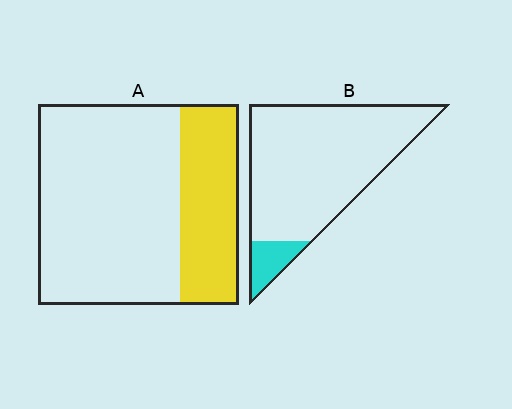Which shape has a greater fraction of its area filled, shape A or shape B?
Shape A.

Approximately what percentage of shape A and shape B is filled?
A is approximately 30% and B is approximately 10%.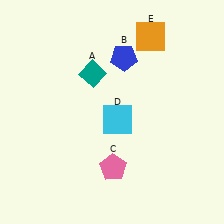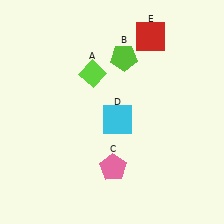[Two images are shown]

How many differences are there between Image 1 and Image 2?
There are 3 differences between the two images.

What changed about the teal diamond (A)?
In Image 1, A is teal. In Image 2, it changed to lime.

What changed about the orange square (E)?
In Image 1, E is orange. In Image 2, it changed to red.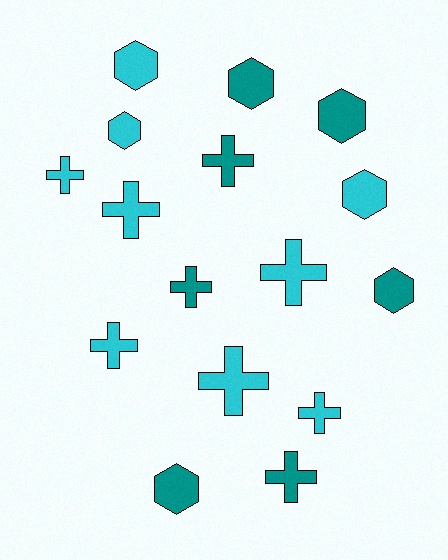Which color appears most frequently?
Cyan, with 9 objects.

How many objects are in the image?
There are 16 objects.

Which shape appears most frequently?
Cross, with 9 objects.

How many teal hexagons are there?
There are 4 teal hexagons.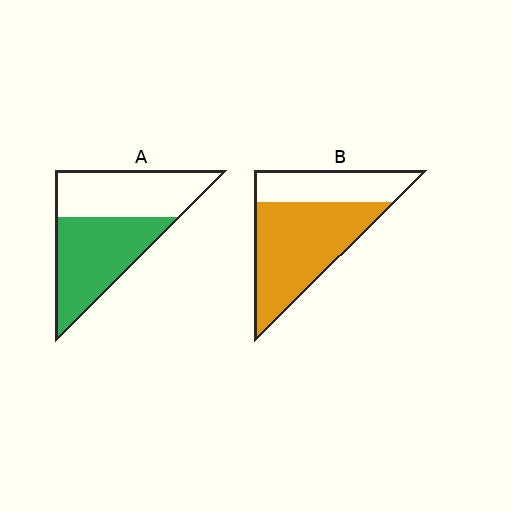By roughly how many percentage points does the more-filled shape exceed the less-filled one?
By roughly 15 percentage points (B over A).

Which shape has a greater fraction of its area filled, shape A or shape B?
Shape B.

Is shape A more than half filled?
Roughly half.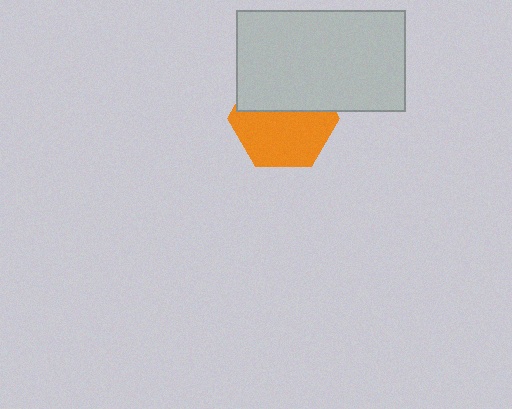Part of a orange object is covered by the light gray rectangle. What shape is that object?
It is a hexagon.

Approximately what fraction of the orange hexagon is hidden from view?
Roughly 41% of the orange hexagon is hidden behind the light gray rectangle.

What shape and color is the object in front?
The object in front is a light gray rectangle.